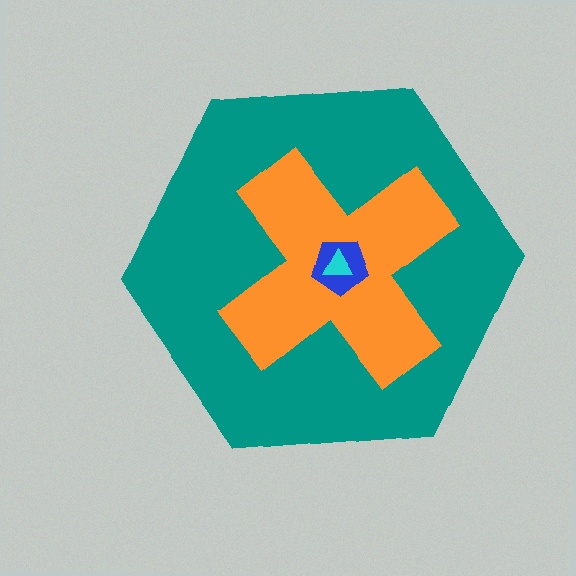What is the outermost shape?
The teal hexagon.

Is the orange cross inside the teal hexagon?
Yes.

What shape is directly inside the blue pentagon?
The cyan triangle.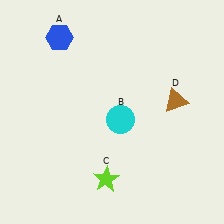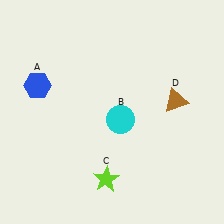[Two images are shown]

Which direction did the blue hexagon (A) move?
The blue hexagon (A) moved down.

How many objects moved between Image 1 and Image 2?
1 object moved between the two images.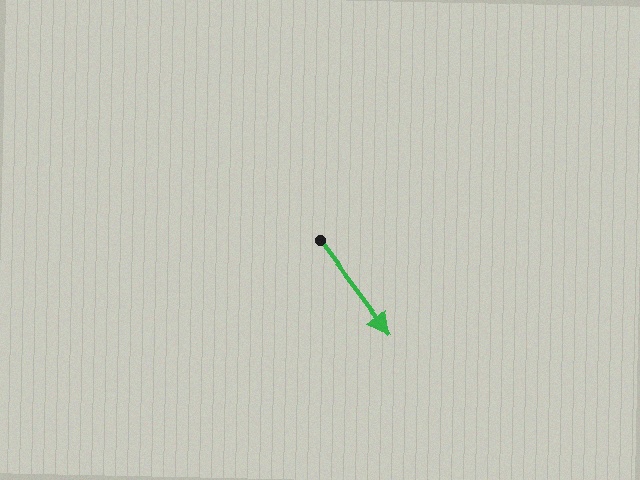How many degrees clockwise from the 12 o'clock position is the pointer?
Approximately 143 degrees.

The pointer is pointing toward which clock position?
Roughly 5 o'clock.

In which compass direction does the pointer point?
Southeast.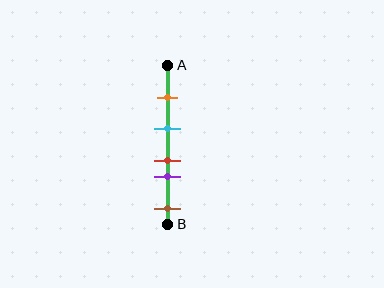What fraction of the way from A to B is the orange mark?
The orange mark is approximately 20% (0.2) of the way from A to B.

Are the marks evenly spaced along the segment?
No, the marks are not evenly spaced.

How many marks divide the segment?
There are 5 marks dividing the segment.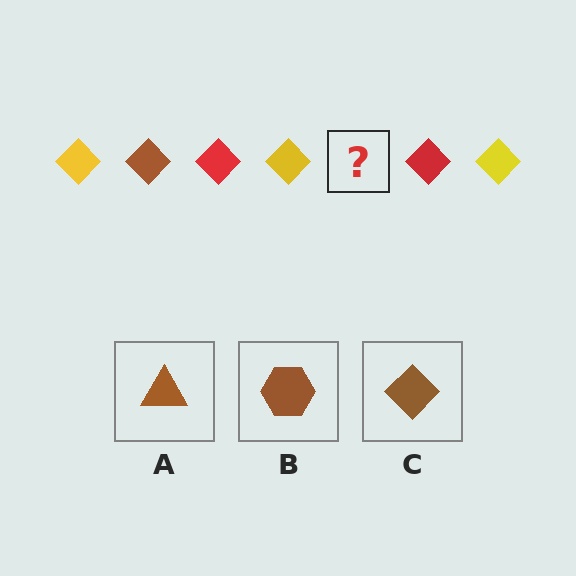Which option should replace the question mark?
Option C.